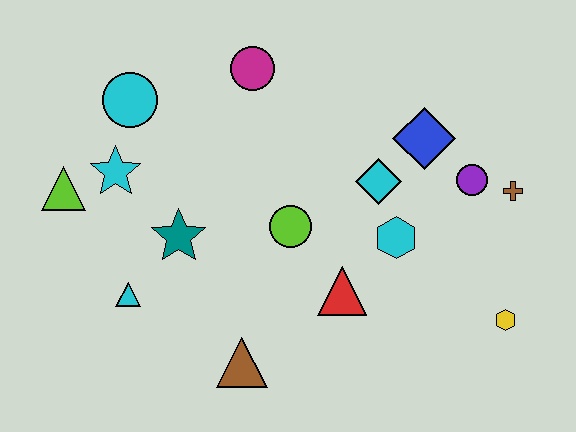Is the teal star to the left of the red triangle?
Yes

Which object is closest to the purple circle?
The brown cross is closest to the purple circle.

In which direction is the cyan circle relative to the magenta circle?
The cyan circle is to the left of the magenta circle.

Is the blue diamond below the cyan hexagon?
No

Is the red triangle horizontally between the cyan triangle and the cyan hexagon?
Yes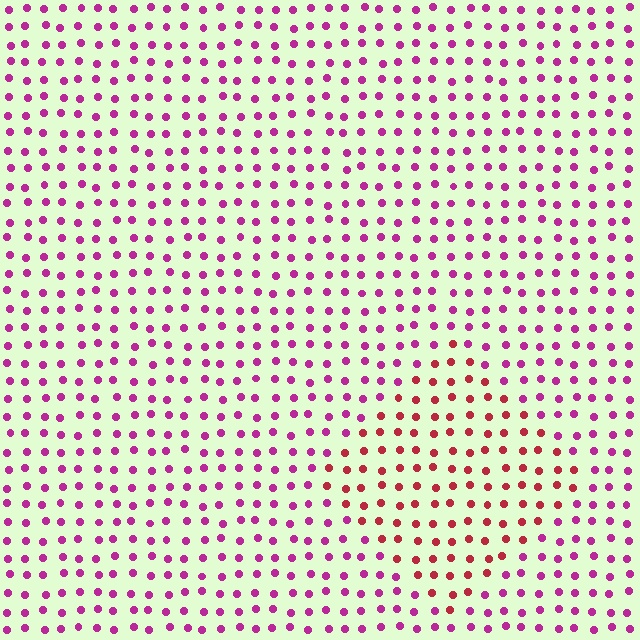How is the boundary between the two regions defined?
The boundary is defined purely by a slight shift in hue (about 38 degrees). Spacing, size, and orientation are identical on both sides.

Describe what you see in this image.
The image is filled with small magenta elements in a uniform arrangement. A diamond-shaped region is visible where the elements are tinted to a slightly different hue, forming a subtle color boundary.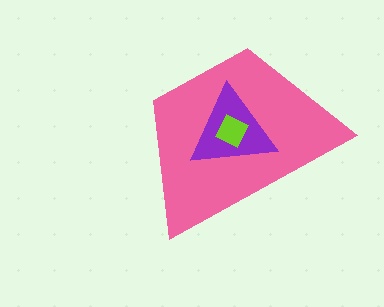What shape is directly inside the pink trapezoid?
The purple triangle.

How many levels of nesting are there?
3.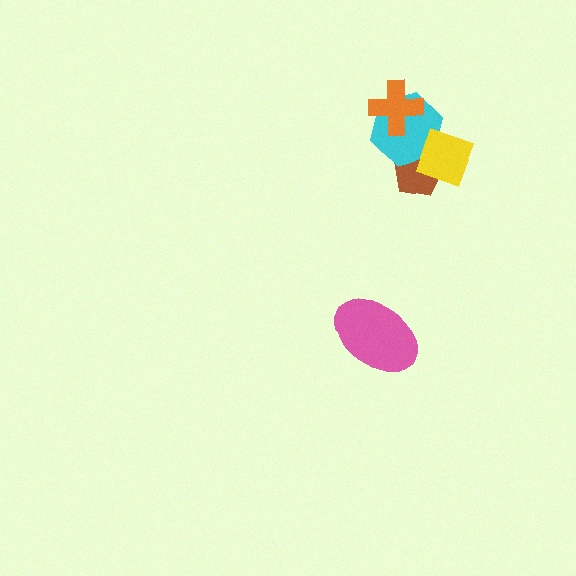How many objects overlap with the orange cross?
1 object overlaps with the orange cross.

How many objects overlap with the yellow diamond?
2 objects overlap with the yellow diamond.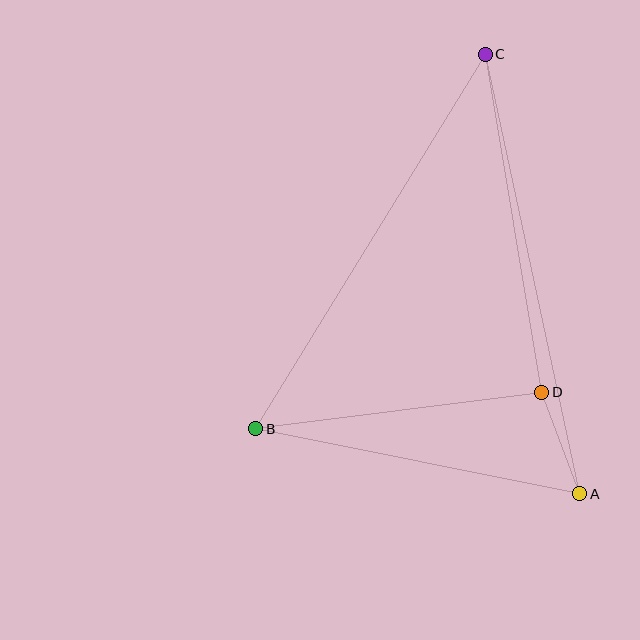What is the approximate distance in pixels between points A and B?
The distance between A and B is approximately 330 pixels.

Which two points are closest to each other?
Points A and D are closest to each other.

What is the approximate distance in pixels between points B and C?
The distance between B and C is approximately 439 pixels.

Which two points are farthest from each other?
Points A and C are farthest from each other.